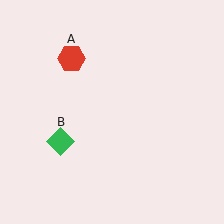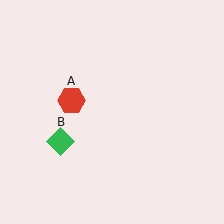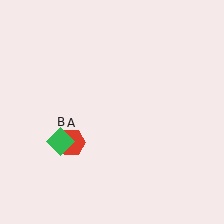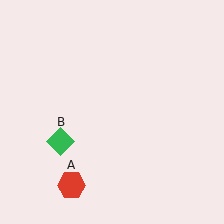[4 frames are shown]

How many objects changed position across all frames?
1 object changed position: red hexagon (object A).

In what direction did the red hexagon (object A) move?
The red hexagon (object A) moved down.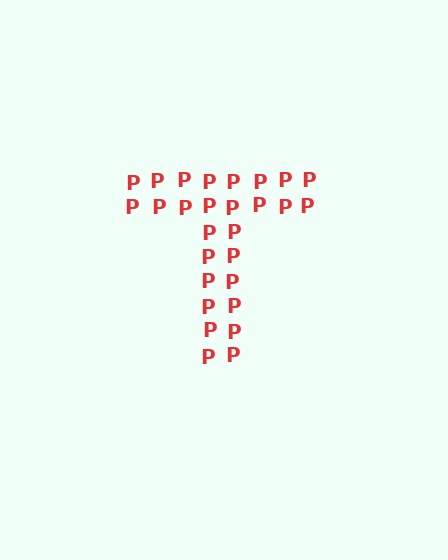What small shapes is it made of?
It is made of small letter P's.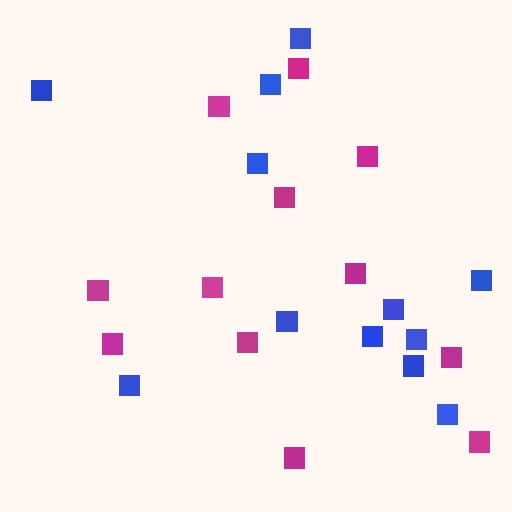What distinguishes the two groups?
There are 2 groups: one group of magenta squares (12) and one group of blue squares (12).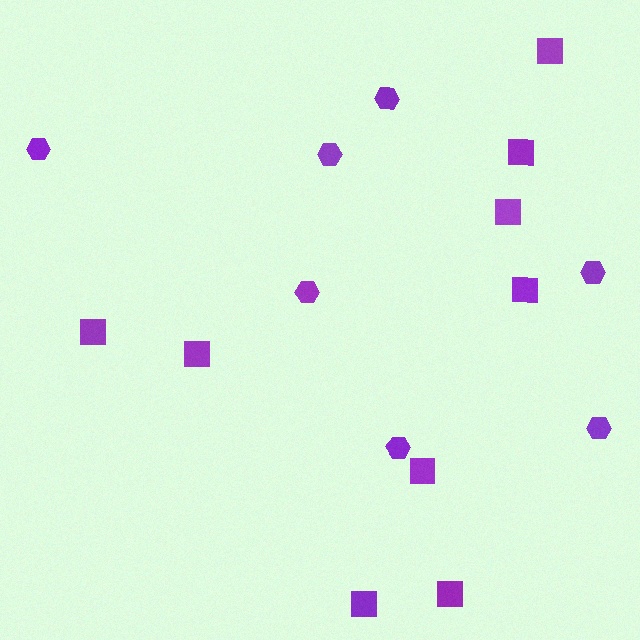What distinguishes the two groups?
There are 2 groups: one group of squares (9) and one group of hexagons (7).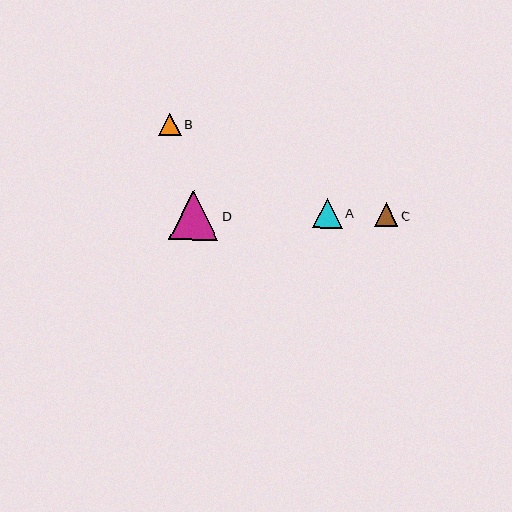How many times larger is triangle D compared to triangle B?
Triangle D is approximately 2.2 times the size of triangle B.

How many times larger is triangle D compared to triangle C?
Triangle D is approximately 2.1 times the size of triangle C.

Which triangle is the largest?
Triangle D is the largest with a size of approximately 49 pixels.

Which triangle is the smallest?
Triangle B is the smallest with a size of approximately 23 pixels.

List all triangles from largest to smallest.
From largest to smallest: D, A, C, B.